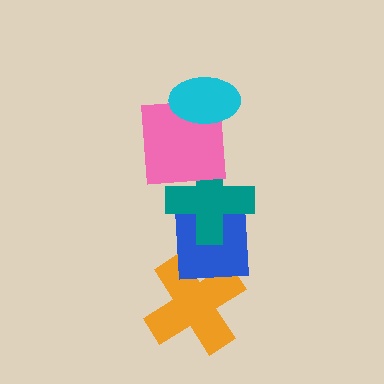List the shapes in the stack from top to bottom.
From top to bottom: the cyan ellipse, the pink square, the teal cross, the blue square, the orange cross.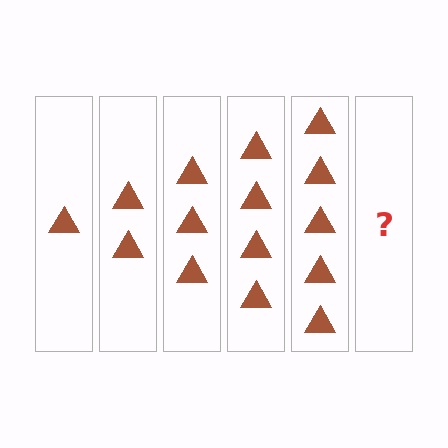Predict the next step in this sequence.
The next step is 6 triangles.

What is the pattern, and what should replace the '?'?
The pattern is that each step adds one more triangle. The '?' should be 6 triangles.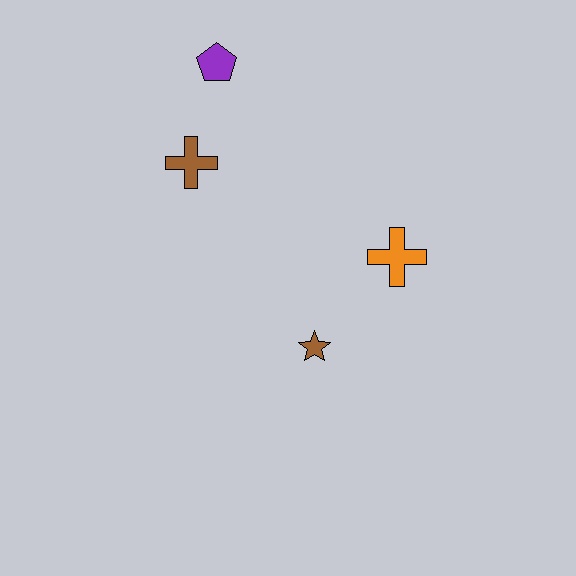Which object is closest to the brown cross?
The purple pentagon is closest to the brown cross.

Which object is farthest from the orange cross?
The purple pentagon is farthest from the orange cross.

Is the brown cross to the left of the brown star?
Yes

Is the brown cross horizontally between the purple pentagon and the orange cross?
No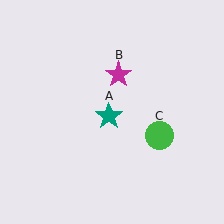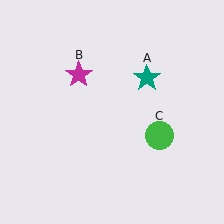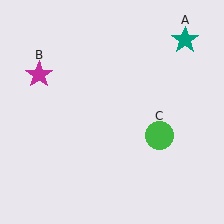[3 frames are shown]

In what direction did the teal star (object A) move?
The teal star (object A) moved up and to the right.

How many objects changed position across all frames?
2 objects changed position: teal star (object A), magenta star (object B).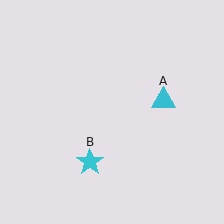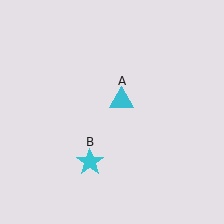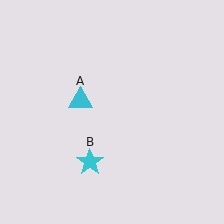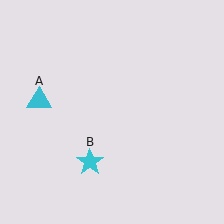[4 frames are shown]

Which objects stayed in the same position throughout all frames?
Cyan star (object B) remained stationary.